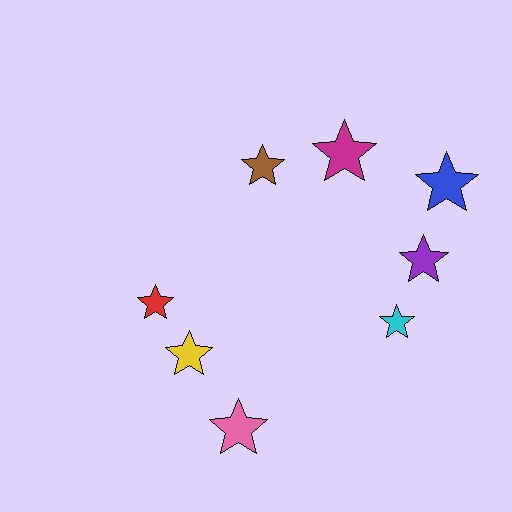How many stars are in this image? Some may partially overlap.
There are 8 stars.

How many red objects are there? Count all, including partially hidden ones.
There is 1 red object.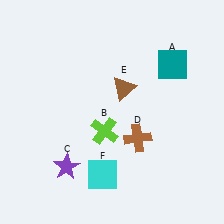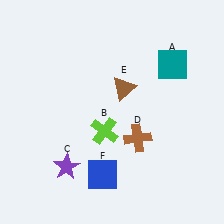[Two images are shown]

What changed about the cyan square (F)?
In Image 1, F is cyan. In Image 2, it changed to blue.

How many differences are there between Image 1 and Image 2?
There is 1 difference between the two images.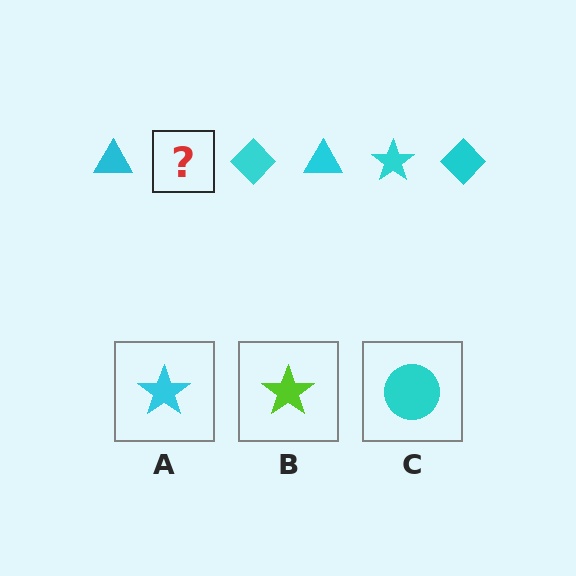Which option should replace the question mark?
Option A.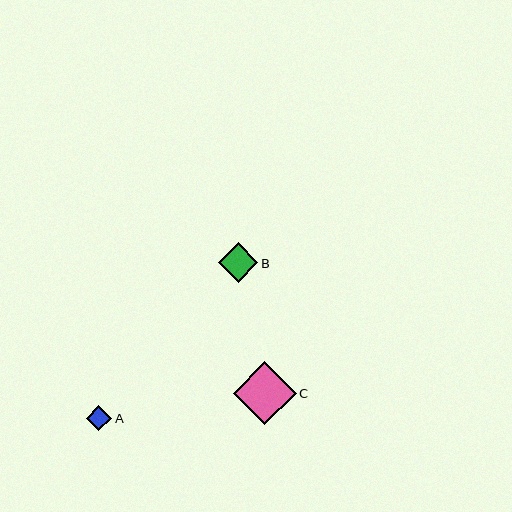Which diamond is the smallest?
Diamond A is the smallest with a size of approximately 26 pixels.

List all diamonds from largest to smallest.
From largest to smallest: C, B, A.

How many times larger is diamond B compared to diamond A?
Diamond B is approximately 1.5 times the size of diamond A.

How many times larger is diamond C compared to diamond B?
Diamond C is approximately 1.6 times the size of diamond B.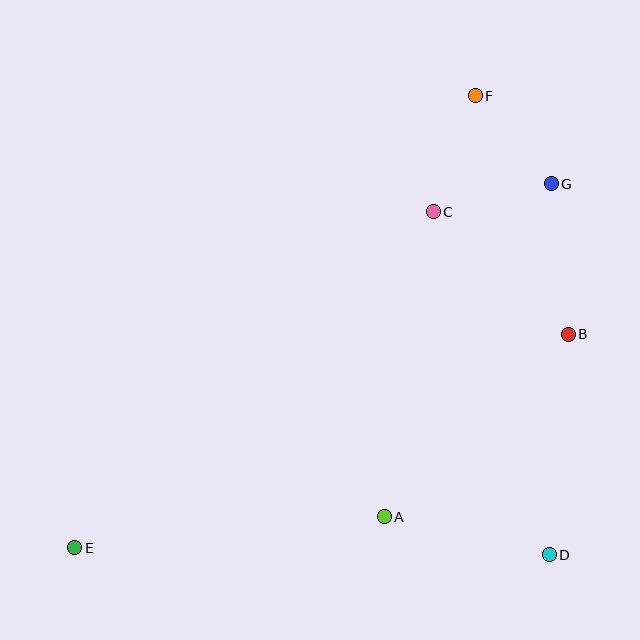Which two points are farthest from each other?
Points E and F are farthest from each other.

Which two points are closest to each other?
Points F and G are closest to each other.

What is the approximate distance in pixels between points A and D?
The distance between A and D is approximately 169 pixels.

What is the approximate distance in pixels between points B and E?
The distance between B and E is approximately 538 pixels.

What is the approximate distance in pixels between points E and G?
The distance between E and G is approximately 600 pixels.